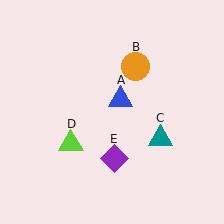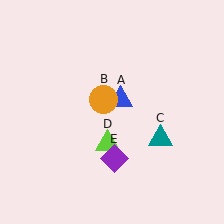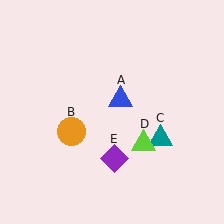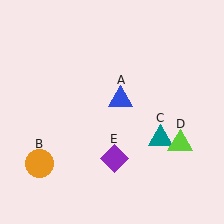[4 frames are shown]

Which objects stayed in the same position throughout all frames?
Blue triangle (object A) and teal triangle (object C) and purple diamond (object E) remained stationary.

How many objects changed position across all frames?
2 objects changed position: orange circle (object B), lime triangle (object D).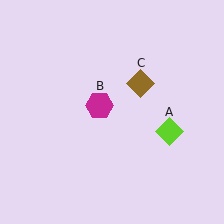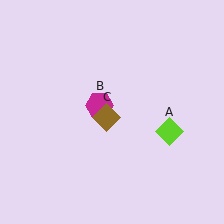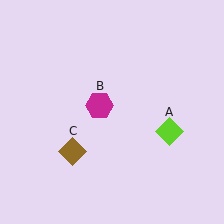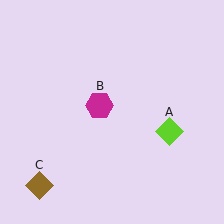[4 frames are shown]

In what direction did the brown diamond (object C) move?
The brown diamond (object C) moved down and to the left.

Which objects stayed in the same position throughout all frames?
Lime diamond (object A) and magenta hexagon (object B) remained stationary.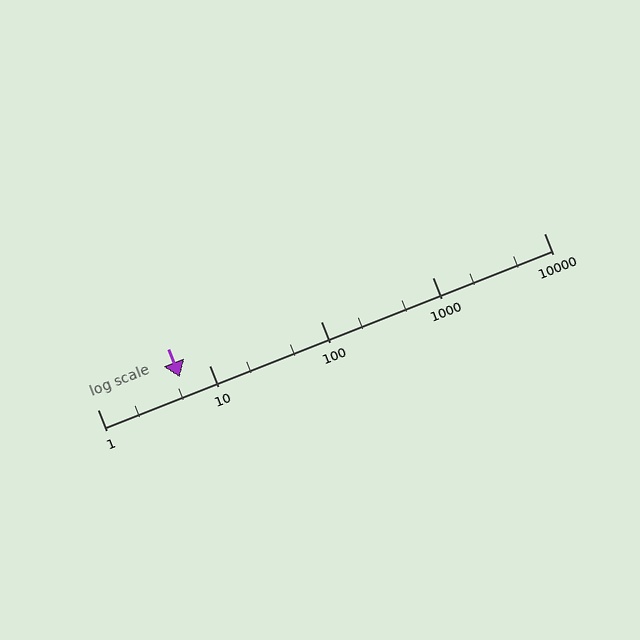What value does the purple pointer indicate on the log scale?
The pointer indicates approximately 5.5.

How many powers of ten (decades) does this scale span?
The scale spans 4 decades, from 1 to 10000.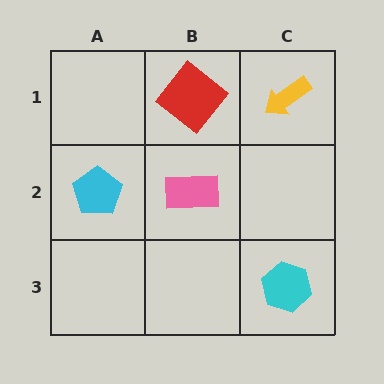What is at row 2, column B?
A pink rectangle.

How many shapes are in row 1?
2 shapes.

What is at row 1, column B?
A red diamond.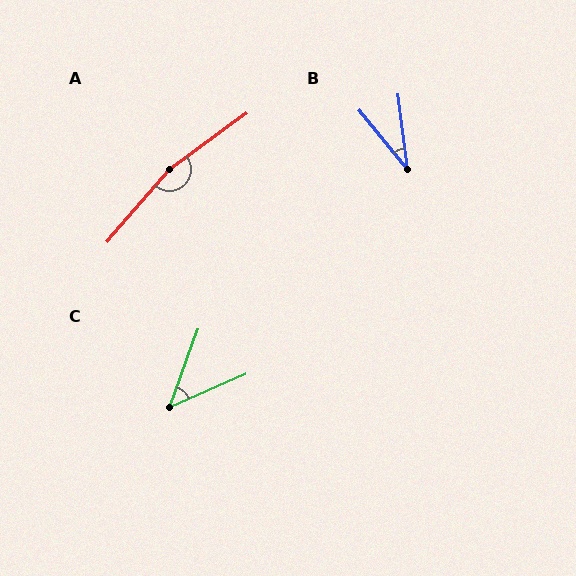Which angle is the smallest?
B, at approximately 32 degrees.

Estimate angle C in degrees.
Approximately 47 degrees.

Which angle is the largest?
A, at approximately 167 degrees.